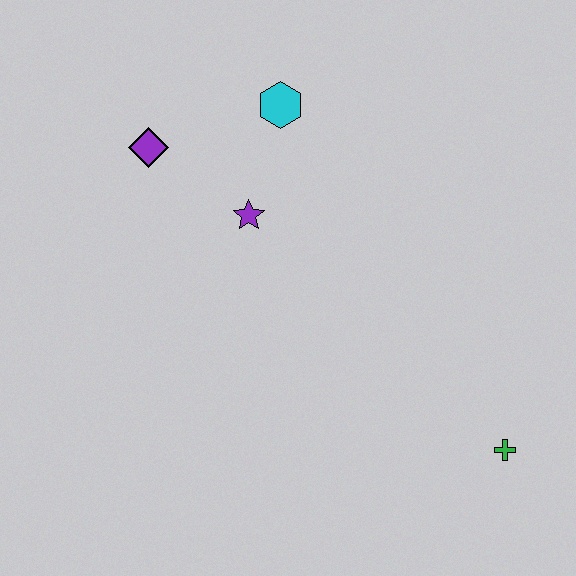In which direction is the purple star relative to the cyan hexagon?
The purple star is below the cyan hexagon.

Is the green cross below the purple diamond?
Yes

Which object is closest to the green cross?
The purple star is closest to the green cross.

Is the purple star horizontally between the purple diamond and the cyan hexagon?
Yes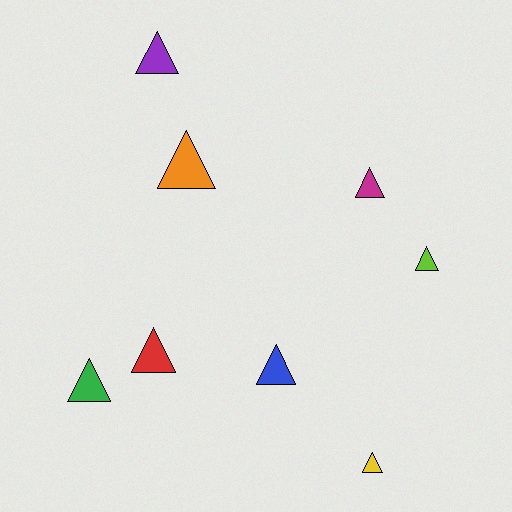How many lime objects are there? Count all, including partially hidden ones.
There is 1 lime object.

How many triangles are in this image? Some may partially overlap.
There are 8 triangles.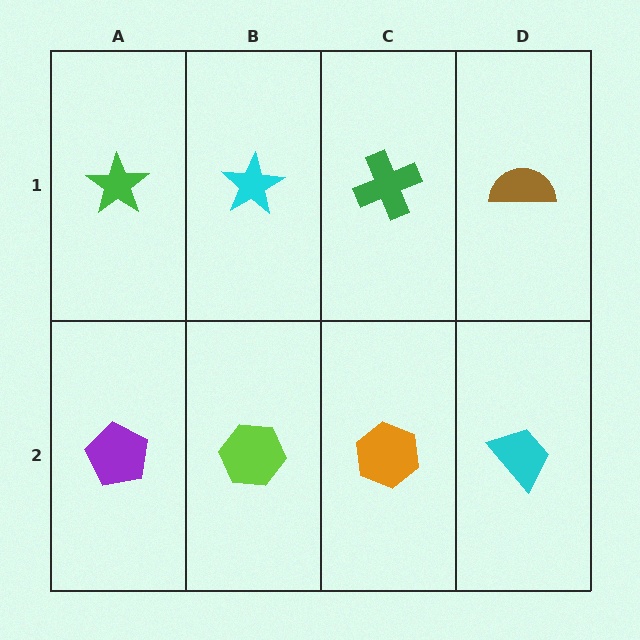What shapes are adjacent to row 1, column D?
A cyan trapezoid (row 2, column D), a green cross (row 1, column C).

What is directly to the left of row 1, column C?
A cyan star.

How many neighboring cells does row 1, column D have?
2.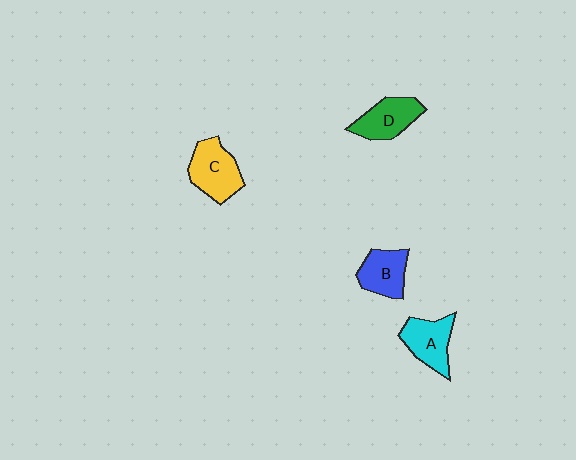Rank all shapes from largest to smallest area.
From largest to smallest: C (yellow), D (green), A (cyan), B (blue).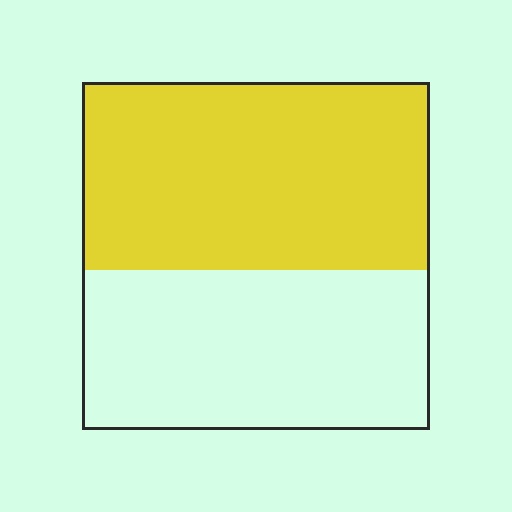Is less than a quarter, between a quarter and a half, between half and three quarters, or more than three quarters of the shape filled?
Between half and three quarters.